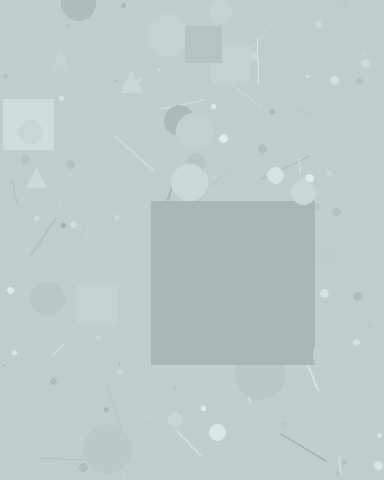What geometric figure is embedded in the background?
A square is embedded in the background.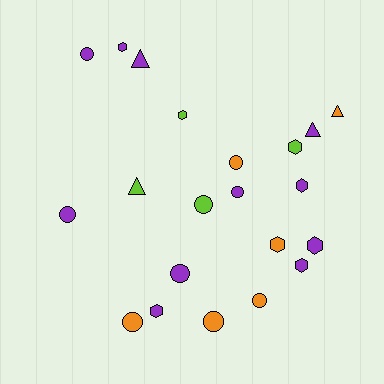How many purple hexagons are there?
There are 5 purple hexagons.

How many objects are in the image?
There are 21 objects.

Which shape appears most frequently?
Circle, with 9 objects.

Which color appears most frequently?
Purple, with 11 objects.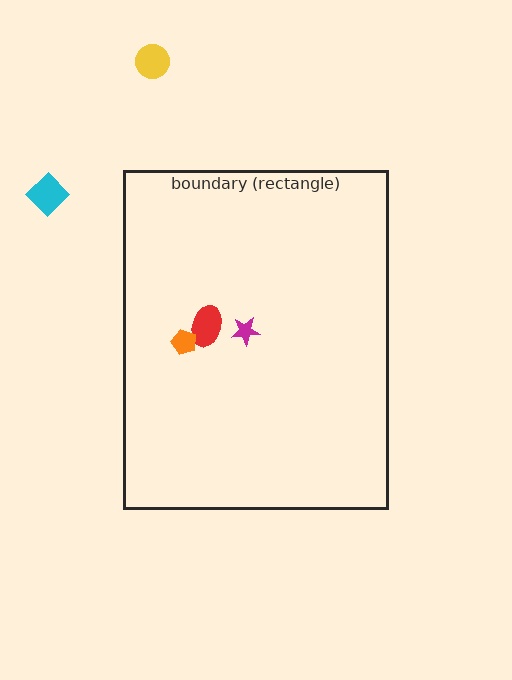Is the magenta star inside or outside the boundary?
Inside.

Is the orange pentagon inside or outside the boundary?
Inside.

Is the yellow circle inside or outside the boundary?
Outside.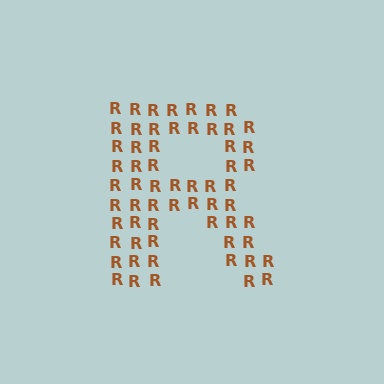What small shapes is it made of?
It is made of small letter R's.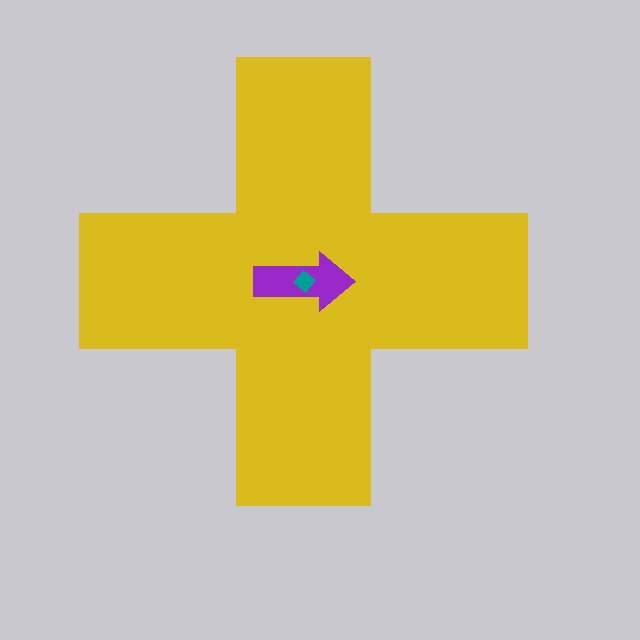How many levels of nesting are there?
3.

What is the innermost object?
The teal diamond.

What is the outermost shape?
The yellow cross.